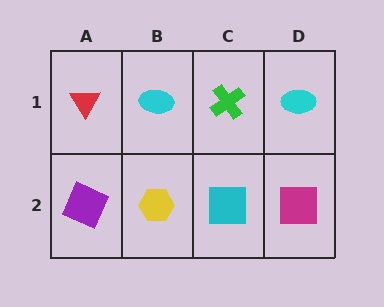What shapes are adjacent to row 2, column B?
A cyan ellipse (row 1, column B), a purple square (row 2, column A), a cyan square (row 2, column C).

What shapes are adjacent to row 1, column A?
A purple square (row 2, column A), a cyan ellipse (row 1, column B).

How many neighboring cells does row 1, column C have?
3.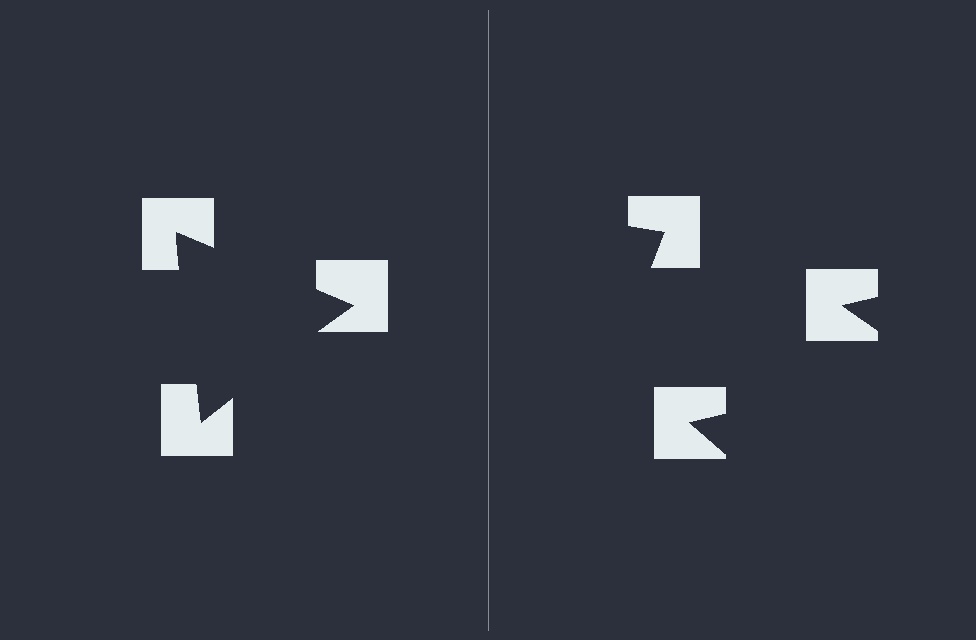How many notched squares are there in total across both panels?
6 — 3 on each side.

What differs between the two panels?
The notched squares are positioned identically on both sides; only the wedge orientations differ. On the left they align to a triangle; on the right they are misaligned.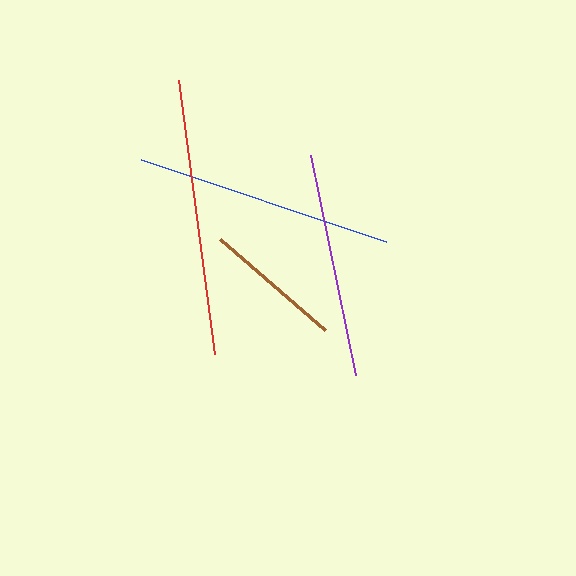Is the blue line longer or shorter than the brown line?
The blue line is longer than the brown line.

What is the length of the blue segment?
The blue segment is approximately 259 pixels long.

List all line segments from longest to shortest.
From longest to shortest: red, blue, purple, brown.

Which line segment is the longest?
The red line is the longest at approximately 276 pixels.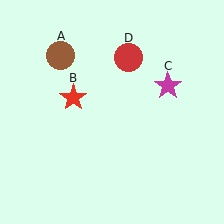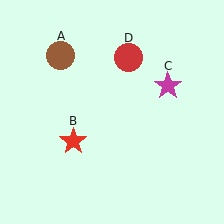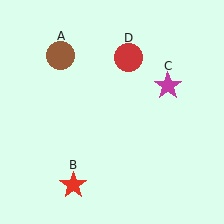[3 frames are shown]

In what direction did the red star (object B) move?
The red star (object B) moved down.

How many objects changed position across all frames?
1 object changed position: red star (object B).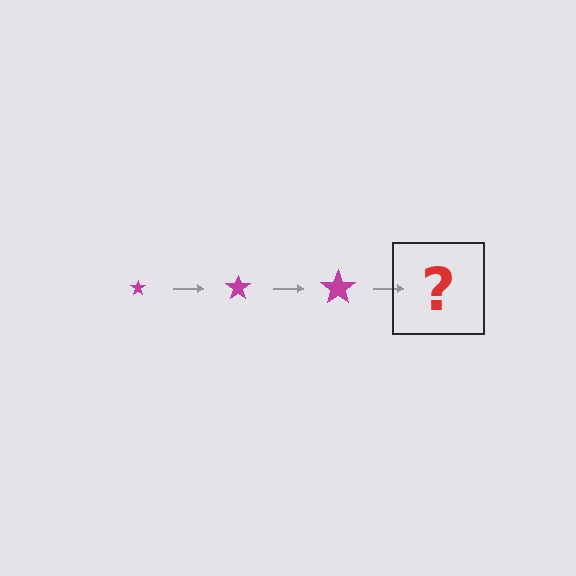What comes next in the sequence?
The next element should be a magenta star, larger than the previous one.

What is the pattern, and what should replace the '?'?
The pattern is that the star gets progressively larger each step. The '?' should be a magenta star, larger than the previous one.